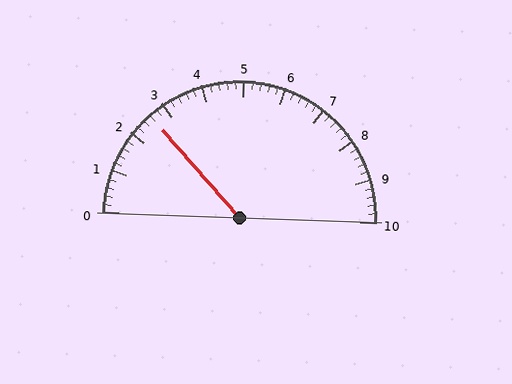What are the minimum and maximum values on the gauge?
The gauge ranges from 0 to 10.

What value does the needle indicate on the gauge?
The needle indicates approximately 2.6.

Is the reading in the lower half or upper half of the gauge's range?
The reading is in the lower half of the range (0 to 10).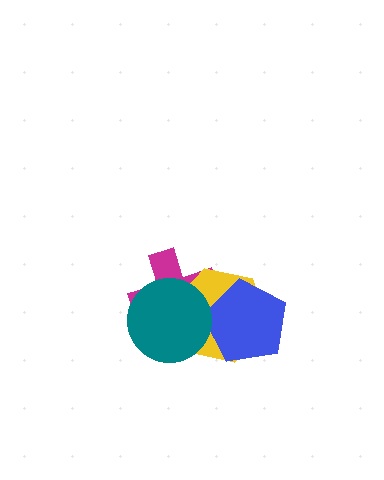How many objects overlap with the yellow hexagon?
3 objects overlap with the yellow hexagon.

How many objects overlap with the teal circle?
3 objects overlap with the teal circle.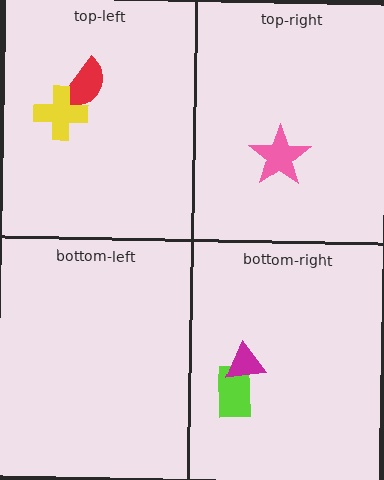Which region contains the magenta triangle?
The bottom-right region.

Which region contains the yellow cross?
The top-left region.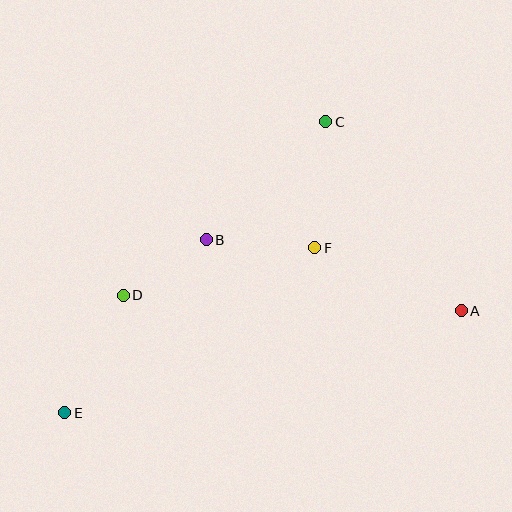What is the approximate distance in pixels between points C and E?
The distance between C and E is approximately 391 pixels.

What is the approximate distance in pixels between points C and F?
The distance between C and F is approximately 127 pixels.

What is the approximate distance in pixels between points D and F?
The distance between D and F is approximately 197 pixels.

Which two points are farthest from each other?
Points A and E are farthest from each other.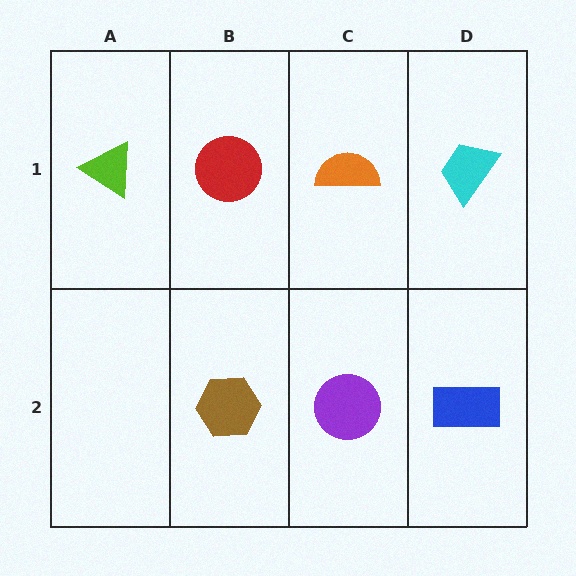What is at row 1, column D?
A cyan trapezoid.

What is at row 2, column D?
A blue rectangle.